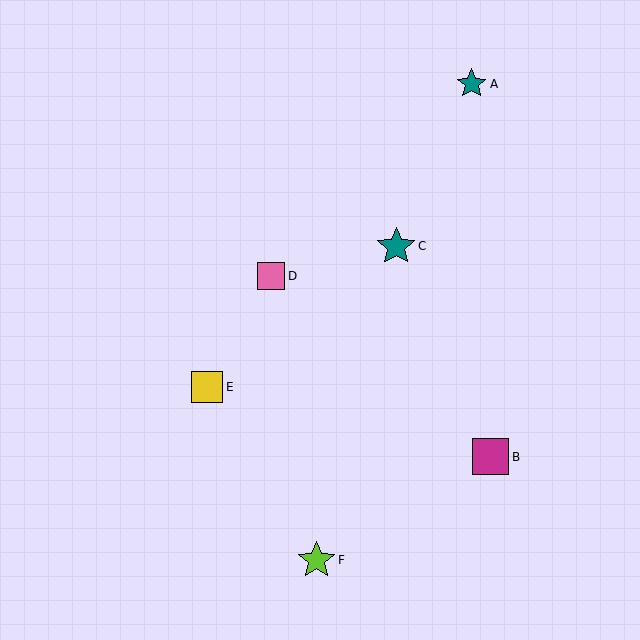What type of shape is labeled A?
Shape A is a teal star.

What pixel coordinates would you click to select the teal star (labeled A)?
Click at (472, 84) to select the teal star A.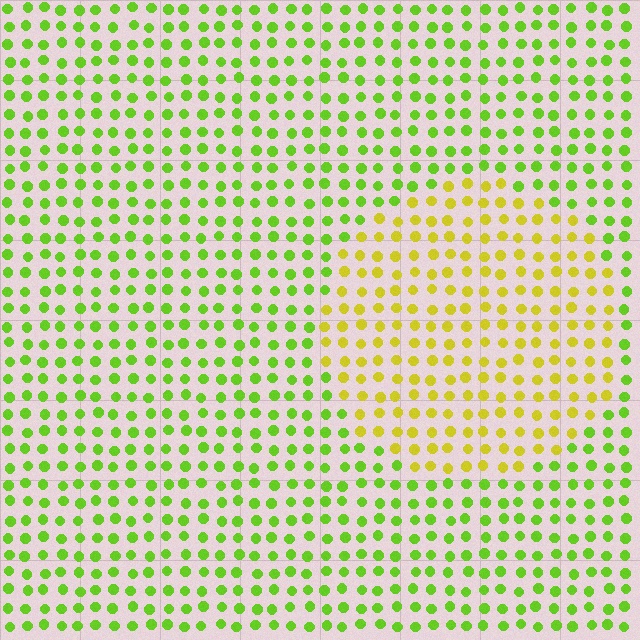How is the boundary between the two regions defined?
The boundary is defined purely by a slight shift in hue (about 38 degrees). Spacing, size, and orientation are identical on both sides.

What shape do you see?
I see a circle.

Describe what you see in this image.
The image is filled with small lime elements in a uniform arrangement. A circle-shaped region is visible where the elements are tinted to a slightly different hue, forming a subtle color boundary.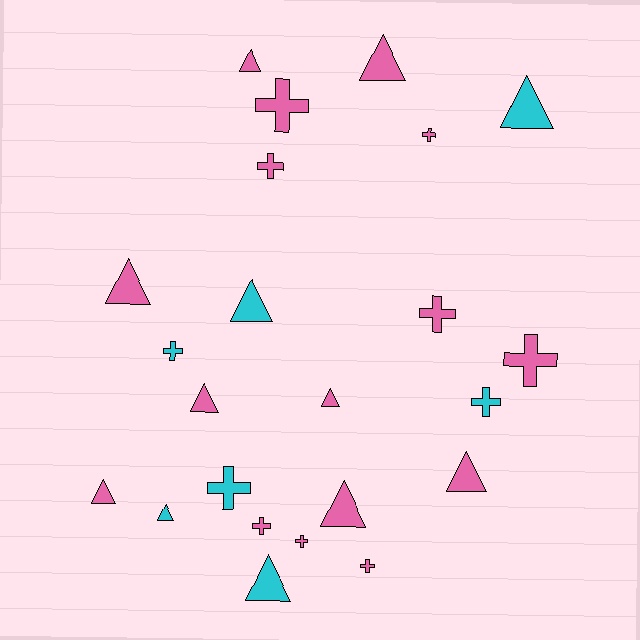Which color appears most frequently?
Pink, with 16 objects.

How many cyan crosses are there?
There are 3 cyan crosses.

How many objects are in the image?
There are 23 objects.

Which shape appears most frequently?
Triangle, with 12 objects.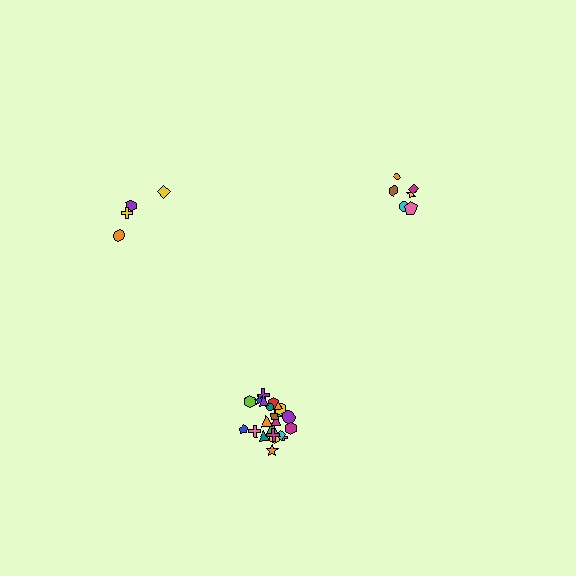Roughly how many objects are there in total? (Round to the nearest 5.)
Roughly 35 objects in total.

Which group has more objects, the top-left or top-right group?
The top-right group.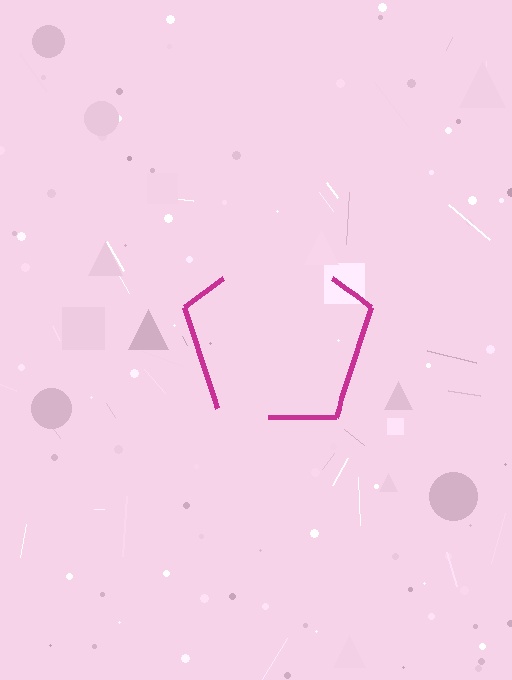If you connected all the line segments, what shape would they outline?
They would outline a pentagon.